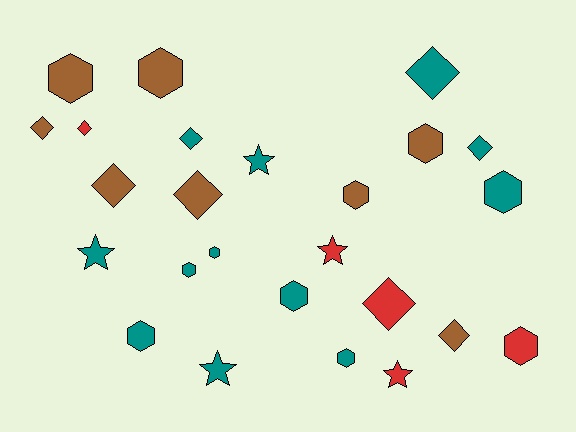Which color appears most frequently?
Teal, with 12 objects.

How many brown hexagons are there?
There are 4 brown hexagons.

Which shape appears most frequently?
Hexagon, with 11 objects.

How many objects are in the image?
There are 25 objects.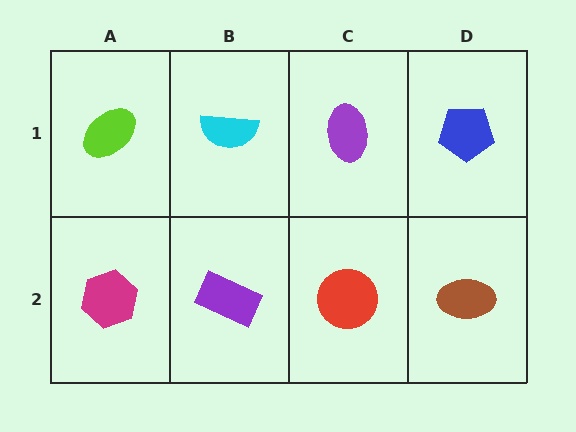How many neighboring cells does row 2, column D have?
2.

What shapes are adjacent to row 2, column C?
A purple ellipse (row 1, column C), a purple rectangle (row 2, column B), a brown ellipse (row 2, column D).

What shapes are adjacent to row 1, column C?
A red circle (row 2, column C), a cyan semicircle (row 1, column B), a blue pentagon (row 1, column D).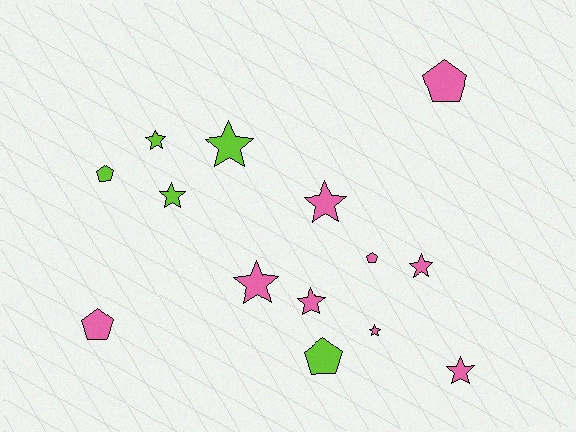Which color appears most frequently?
Pink, with 9 objects.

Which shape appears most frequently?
Star, with 9 objects.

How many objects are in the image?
There are 14 objects.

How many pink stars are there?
There are 6 pink stars.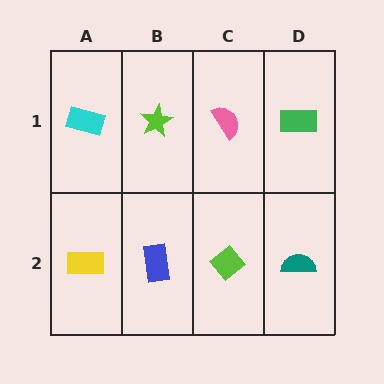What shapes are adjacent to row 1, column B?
A blue rectangle (row 2, column B), a cyan rectangle (row 1, column A), a pink semicircle (row 1, column C).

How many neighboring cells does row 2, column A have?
2.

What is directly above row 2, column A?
A cyan rectangle.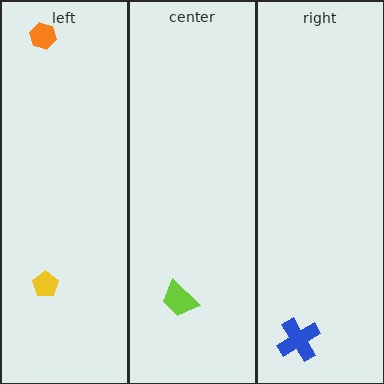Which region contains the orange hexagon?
The left region.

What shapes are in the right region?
The blue cross.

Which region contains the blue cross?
The right region.